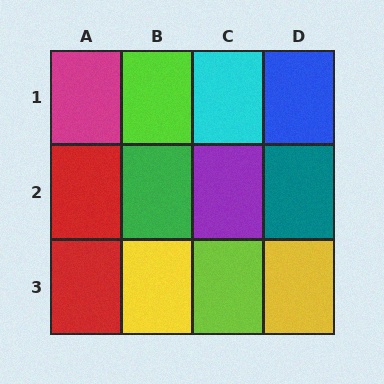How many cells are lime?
2 cells are lime.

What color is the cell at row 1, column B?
Lime.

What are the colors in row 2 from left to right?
Red, green, purple, teal.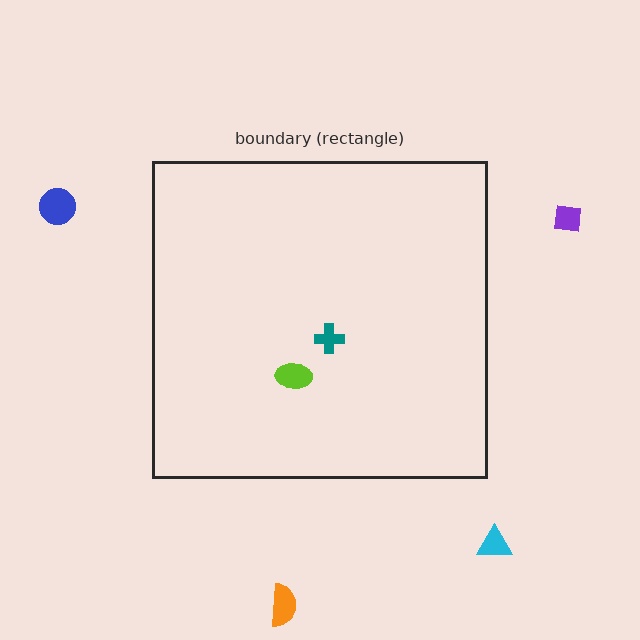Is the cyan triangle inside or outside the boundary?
Outside.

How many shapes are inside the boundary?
2 inside, 4 outside.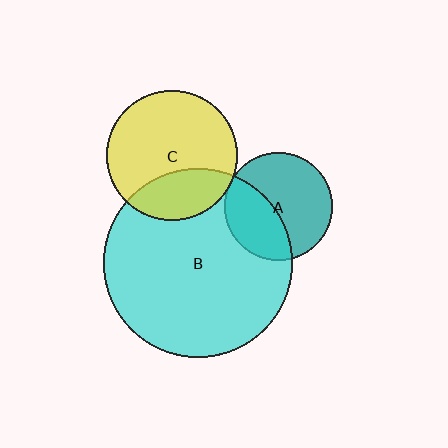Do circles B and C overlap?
Yes.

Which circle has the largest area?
Circle B (cyan).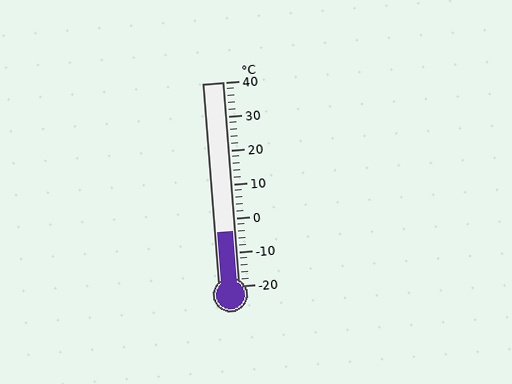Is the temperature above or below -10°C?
The temperature is above -10°C.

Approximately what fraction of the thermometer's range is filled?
The thermometer is filled to approximately 25% of its range.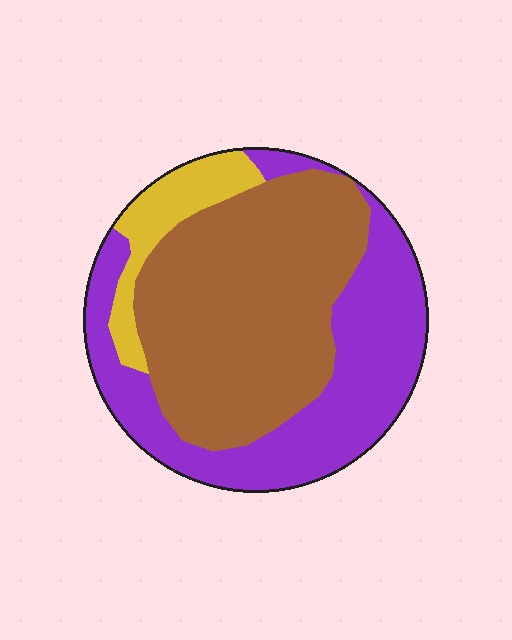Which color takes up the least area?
Yellow, at roughly 10%.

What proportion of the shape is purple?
Purple takes up between a quarter and a half of the shape.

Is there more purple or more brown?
Brown.